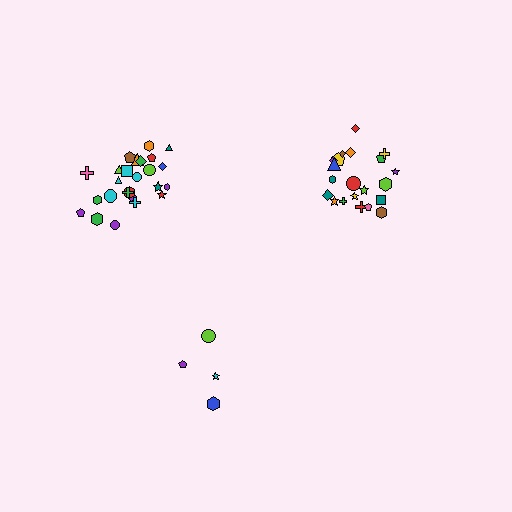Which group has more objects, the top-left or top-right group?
The top-left group.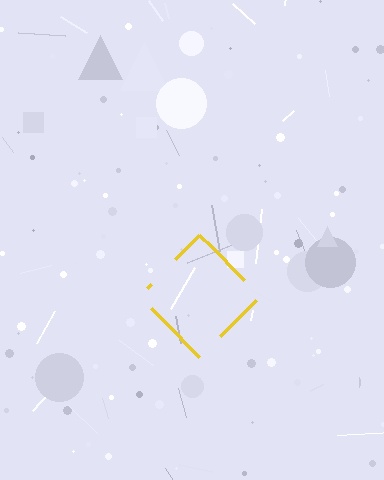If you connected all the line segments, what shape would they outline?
They would outline a diamond.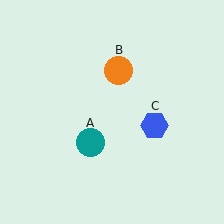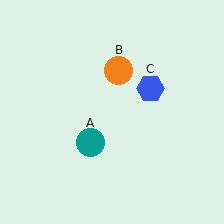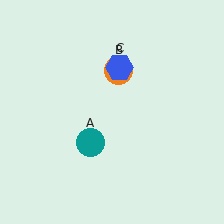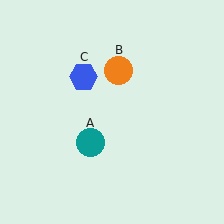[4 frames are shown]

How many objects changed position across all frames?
1 object changed position: blue hexagon (object C).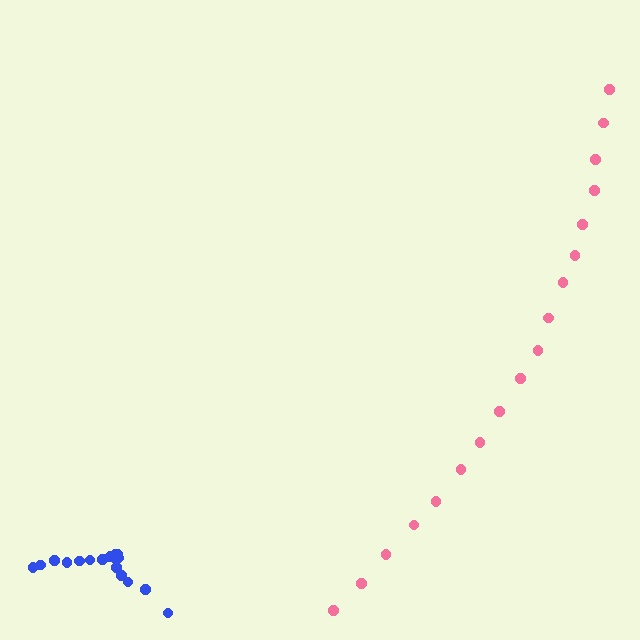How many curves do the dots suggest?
There are 2 distinct paths.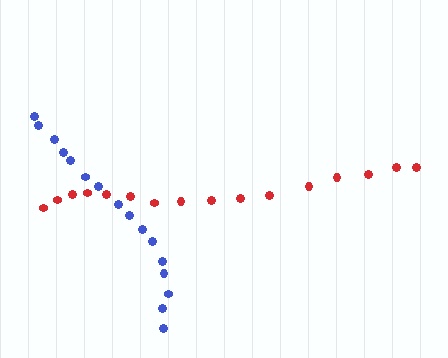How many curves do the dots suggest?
There are 2 distinct paths.